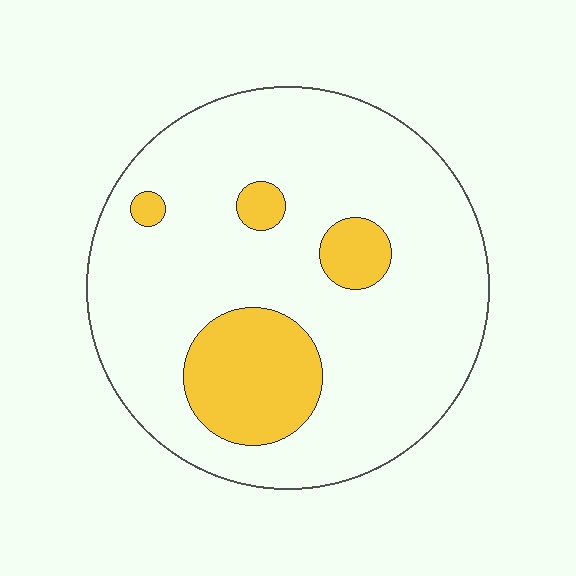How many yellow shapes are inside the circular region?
4.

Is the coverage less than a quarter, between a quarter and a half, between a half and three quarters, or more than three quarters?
Less than a quarter.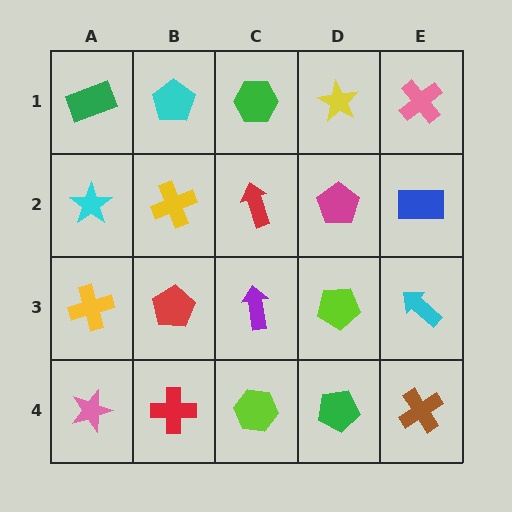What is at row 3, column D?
A lime pentagon.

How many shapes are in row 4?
5 shapes.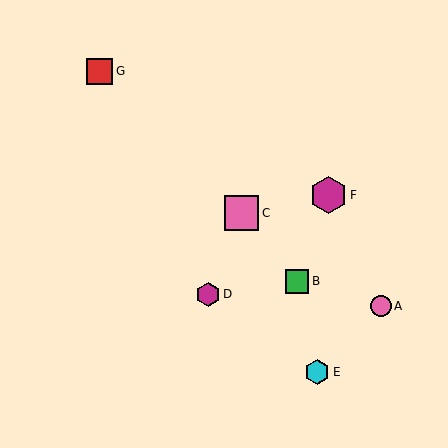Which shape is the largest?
The magenta hexagon (labeled F) is the largest.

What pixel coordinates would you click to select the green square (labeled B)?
Click at (297, 281) to select the green square B.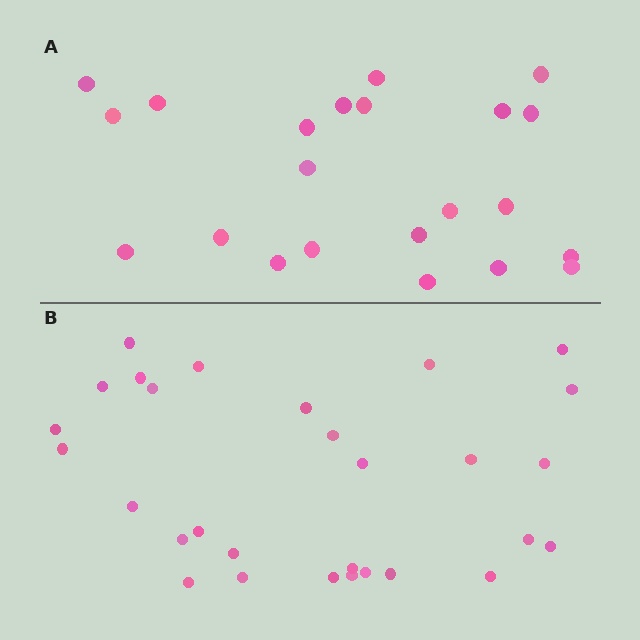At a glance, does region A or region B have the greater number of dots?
Region B (the bottom region) has more dots.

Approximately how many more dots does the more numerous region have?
Region B has roughly 8 or so more dots than region A.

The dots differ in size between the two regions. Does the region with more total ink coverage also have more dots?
No. Region A has more total ink coverage because its dots are larger, but region B actually contains more individual dots. Total area can be misleading — the number of items is what matters here.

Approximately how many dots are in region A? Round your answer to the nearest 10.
About 20 dots. (The exact count is 22, which rounds to 20.)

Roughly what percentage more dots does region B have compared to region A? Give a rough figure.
About 30% more.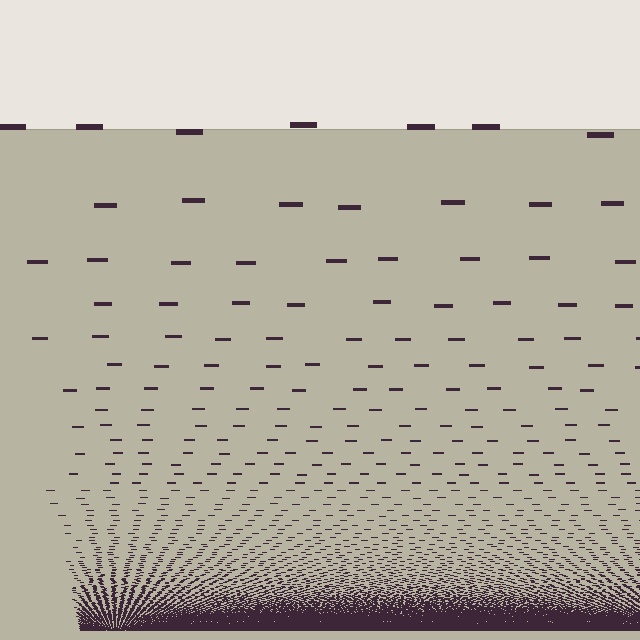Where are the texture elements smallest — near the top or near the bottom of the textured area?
Near the bottom.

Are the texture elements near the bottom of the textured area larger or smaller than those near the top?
Smaller. The gradient is inverted — elements near the bottom are smaller and denser.